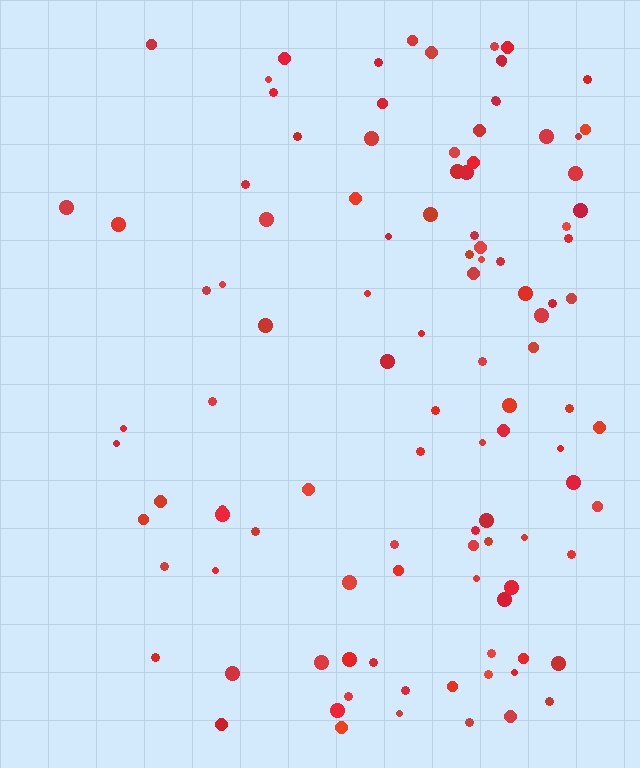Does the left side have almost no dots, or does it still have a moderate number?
Still a moderate number, just noticeably fewer than the right.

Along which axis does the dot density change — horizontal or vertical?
Horizontal.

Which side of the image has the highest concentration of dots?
The right.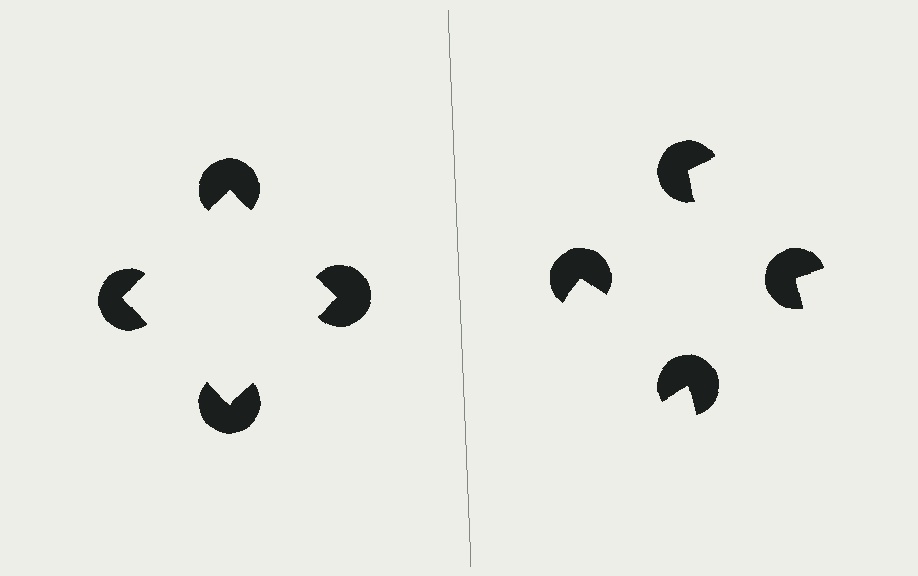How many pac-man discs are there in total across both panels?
8 — 4 on each side.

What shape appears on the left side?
An illusory square.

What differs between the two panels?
The pac-man discs are positioned identically on both sides; only the wedge orientations differ. On the left they align to a square; on the right they are misaligned.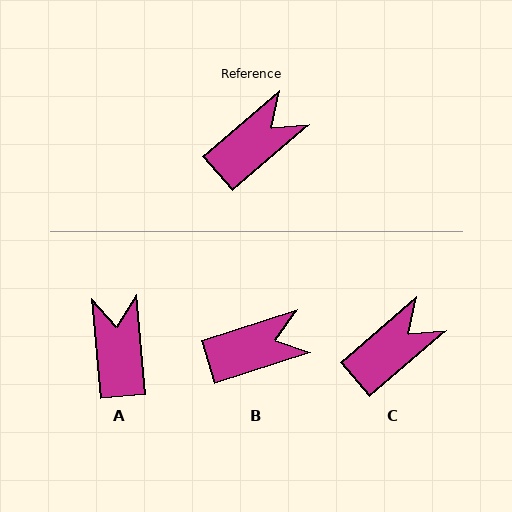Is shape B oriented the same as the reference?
No, it is off by about 23 degrees.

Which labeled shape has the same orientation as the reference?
C.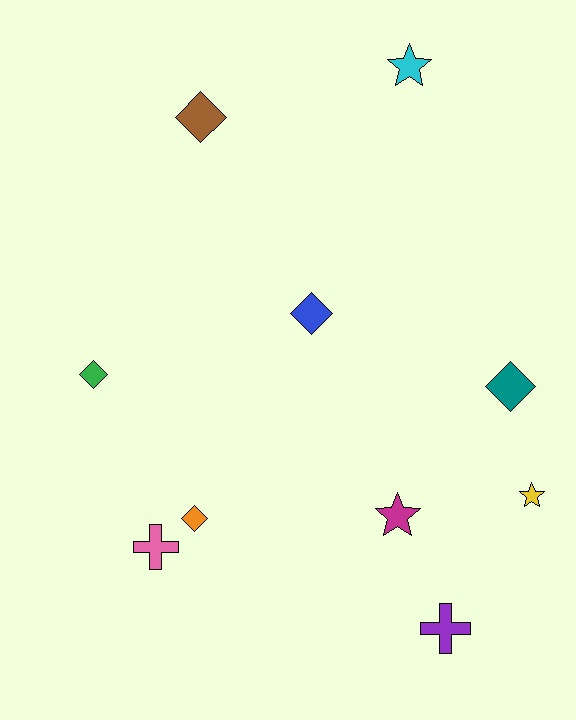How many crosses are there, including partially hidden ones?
There are 2 crosses.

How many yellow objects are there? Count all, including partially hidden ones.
There is 1 yellow object.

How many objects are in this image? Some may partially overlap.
There are 10 objects.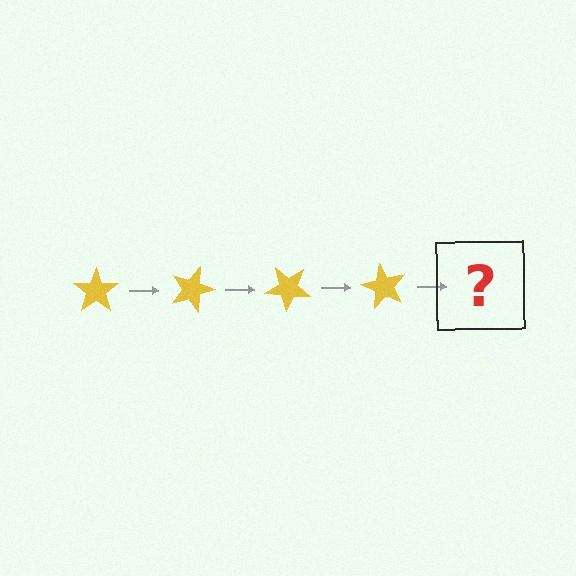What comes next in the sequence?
The next element should be a yellow star rotated 80 degrees.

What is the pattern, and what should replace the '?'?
The pattern is that the star rotates 20 degrees each step. The '?' should be a yellow star rotated 80 degrees.